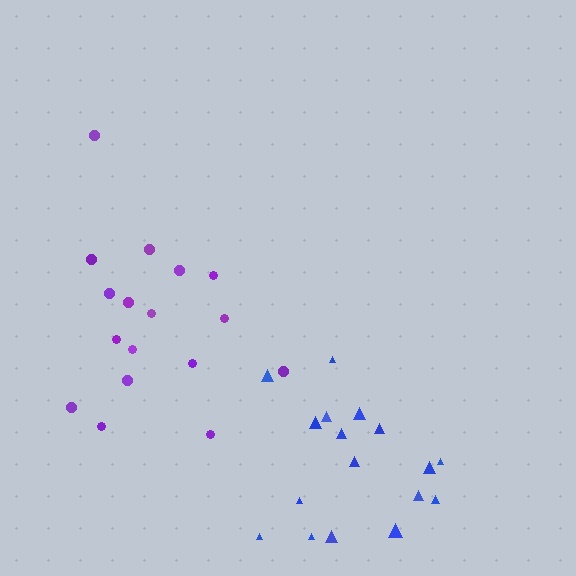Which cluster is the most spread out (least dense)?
Purple.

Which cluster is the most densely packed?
Blue.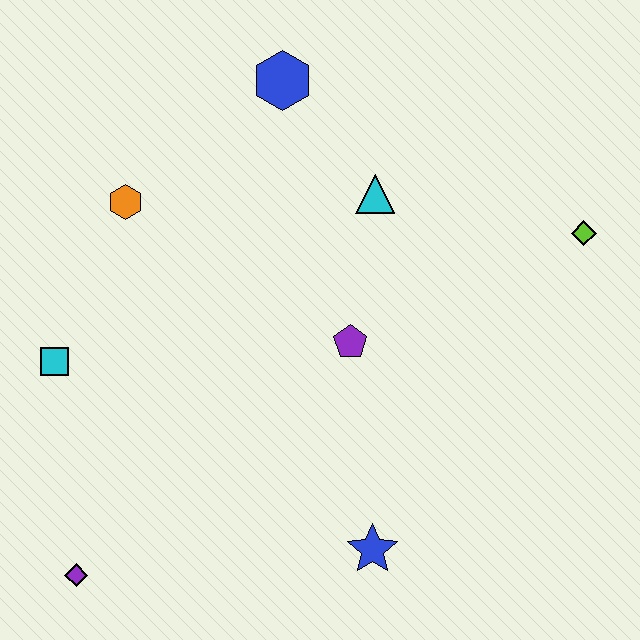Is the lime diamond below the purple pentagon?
No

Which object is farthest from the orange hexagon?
The lime diamond is farthest from the orange hexagon.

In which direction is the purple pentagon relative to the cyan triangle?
The purple pentagon is below the cyan triangle.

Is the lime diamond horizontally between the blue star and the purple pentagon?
No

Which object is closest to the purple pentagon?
The cyan triangle is closest to the purple pentagon.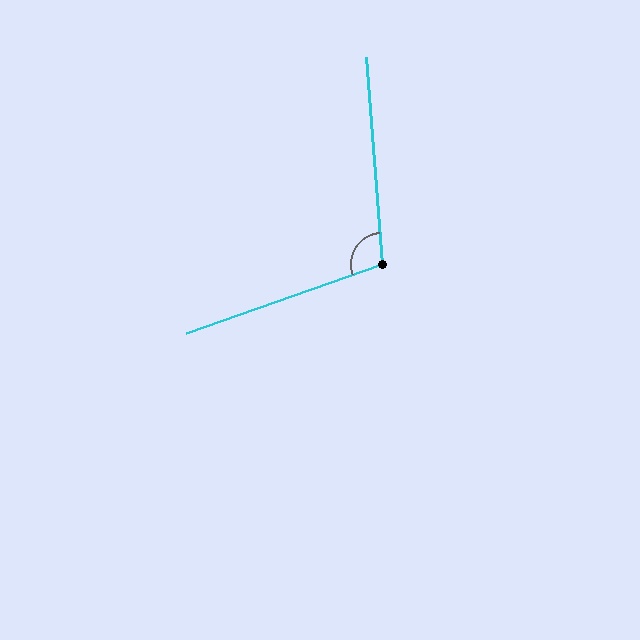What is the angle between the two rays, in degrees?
Approximately 105 degrees.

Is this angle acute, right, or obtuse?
It is obtuse.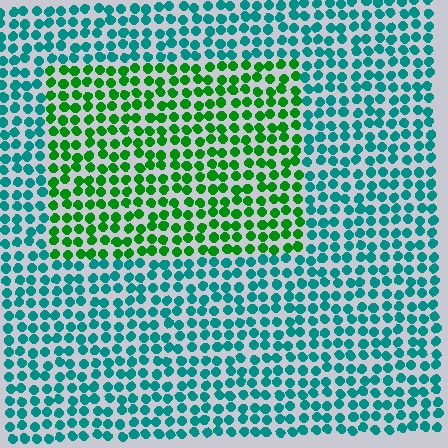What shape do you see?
I see a rectangle.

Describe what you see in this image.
The image is filled with small teal elements in a uniform arrangement. A rectangle-shaped region is visible where the elements are tinted to a slightly different hue, forming a subtle color boundary.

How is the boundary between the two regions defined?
The boundary is defined purely by a slight shift in hue (about 51 degrees). Spacing, size, and orientation are identical on both sides.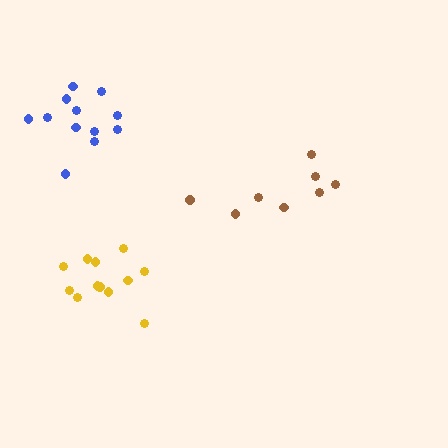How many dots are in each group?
Group 1: 12 dots, Group 2: 8 dots, Group 3: 12 dots (32 total).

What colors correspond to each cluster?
The clusters are colored: blue, brown, yellow.